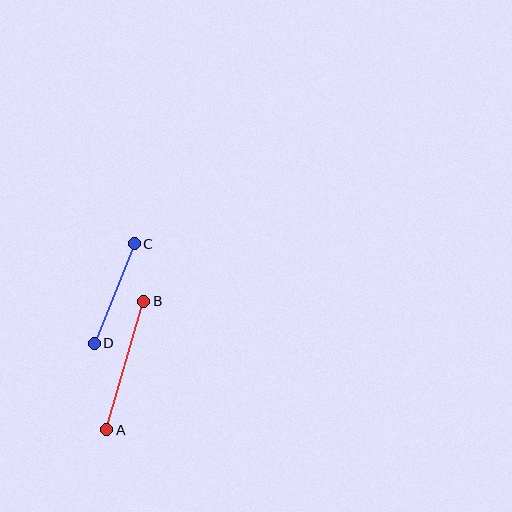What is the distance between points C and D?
The distance is approximately 107 pixels.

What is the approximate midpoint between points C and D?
The midpoint is at approximately (114, 294) pixels.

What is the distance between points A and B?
The distance is approximately 134 pixels.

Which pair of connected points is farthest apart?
Points A and B are farthest apart.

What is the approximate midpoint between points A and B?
The midpoint is at approximately (125, 365) pixels.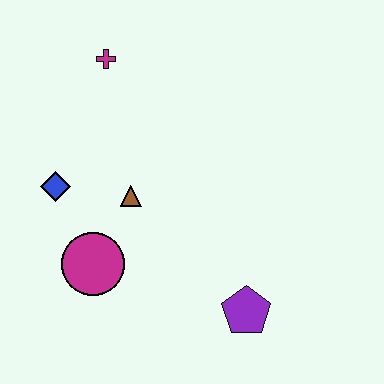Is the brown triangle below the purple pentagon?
No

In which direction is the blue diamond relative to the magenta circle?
The blue diamond is above the magenta circle.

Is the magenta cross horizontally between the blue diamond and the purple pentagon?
Yes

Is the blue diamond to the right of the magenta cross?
No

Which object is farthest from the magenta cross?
The purple pentagon is farthest from the magenta cross.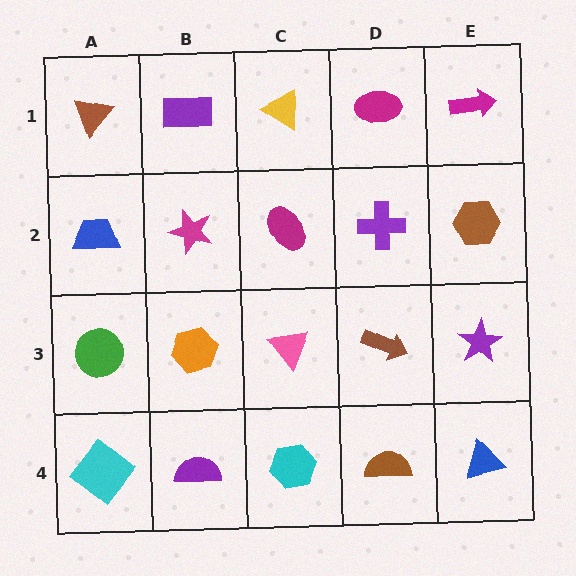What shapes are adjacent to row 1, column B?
A magenta star (row 2, column B), a brown triangle (row 1, column A), a yellow triangle (row 1, column C).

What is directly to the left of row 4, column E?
A brown semicircle.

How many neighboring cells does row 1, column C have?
3.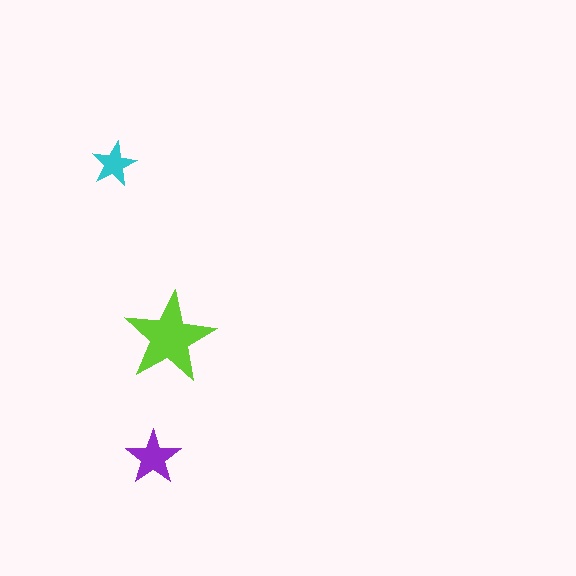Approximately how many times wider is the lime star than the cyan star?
About 2 times wider.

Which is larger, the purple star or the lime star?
The lime one.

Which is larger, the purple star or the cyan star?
The purple one.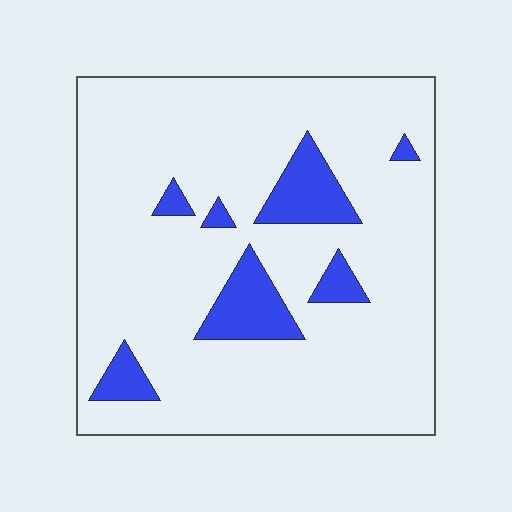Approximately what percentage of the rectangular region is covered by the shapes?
Approximately 15%.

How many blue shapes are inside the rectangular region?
7.